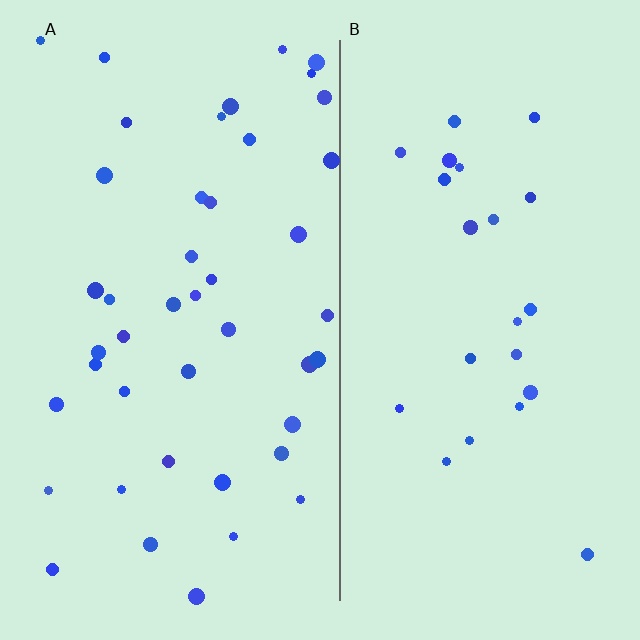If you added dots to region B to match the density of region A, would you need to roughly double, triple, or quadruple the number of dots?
Approximately double.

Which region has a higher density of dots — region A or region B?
A (the left).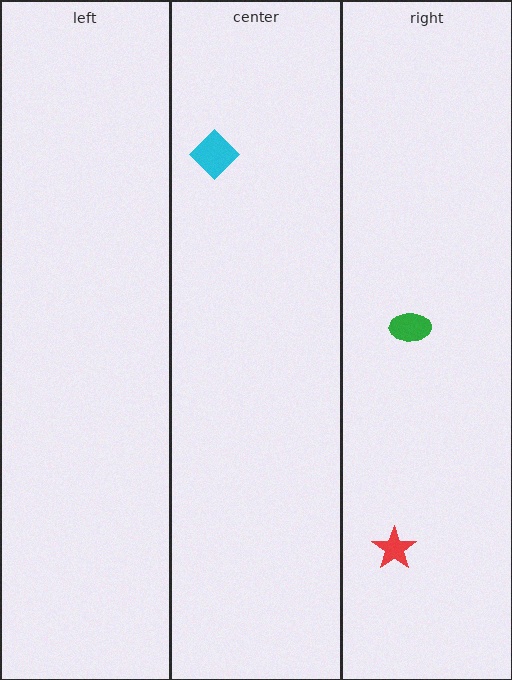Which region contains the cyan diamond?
The center region.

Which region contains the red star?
The right region.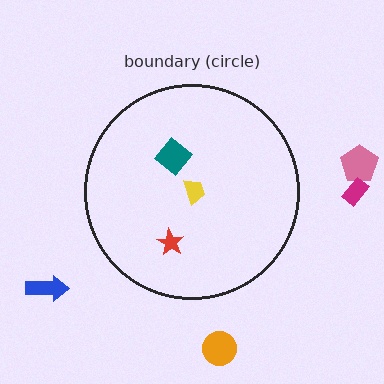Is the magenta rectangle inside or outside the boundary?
Outside.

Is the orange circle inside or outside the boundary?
Outside.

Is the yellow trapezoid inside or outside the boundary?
Inside.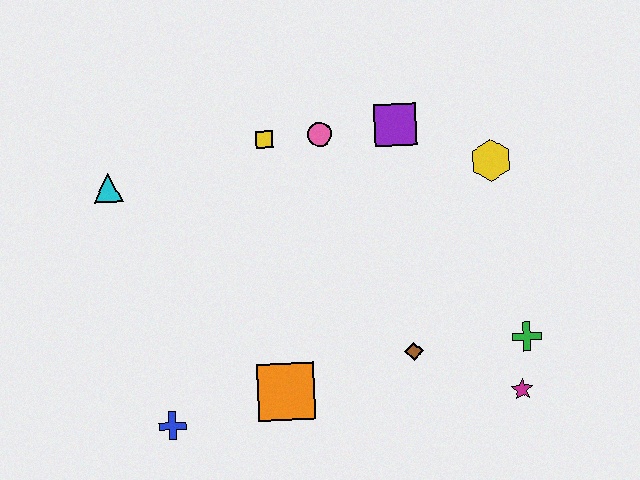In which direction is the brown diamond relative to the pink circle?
The brown diamond is below the pink circle.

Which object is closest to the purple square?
The pink circle is closest to the purple square.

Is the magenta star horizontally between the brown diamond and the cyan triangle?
No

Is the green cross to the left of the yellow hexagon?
No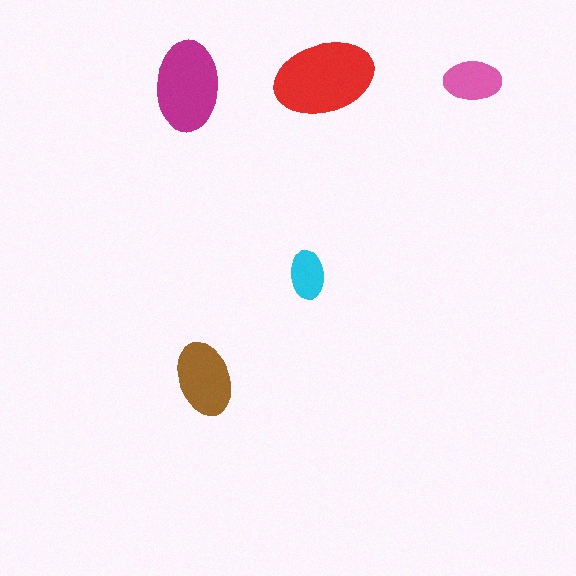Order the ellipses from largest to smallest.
the red one, the magenta one, the brown one, the pink one, the cyan one.